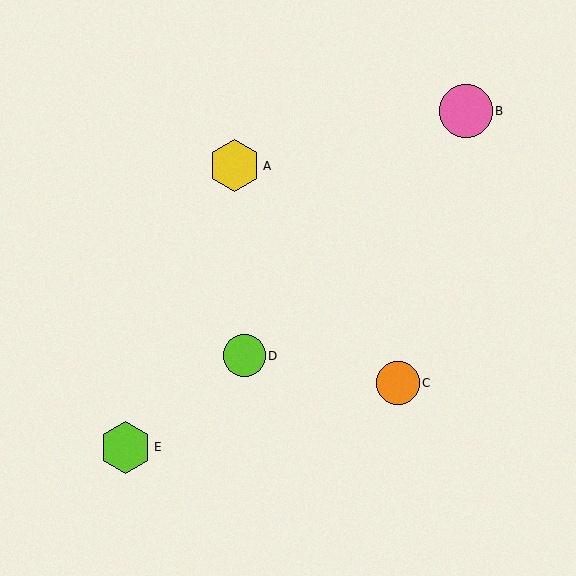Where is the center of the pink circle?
The center of the pink circle is at (466, 111).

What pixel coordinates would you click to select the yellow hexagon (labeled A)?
Click at (235, 166) to select the yellow hexagon A.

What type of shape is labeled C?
Shape C is an orange circle.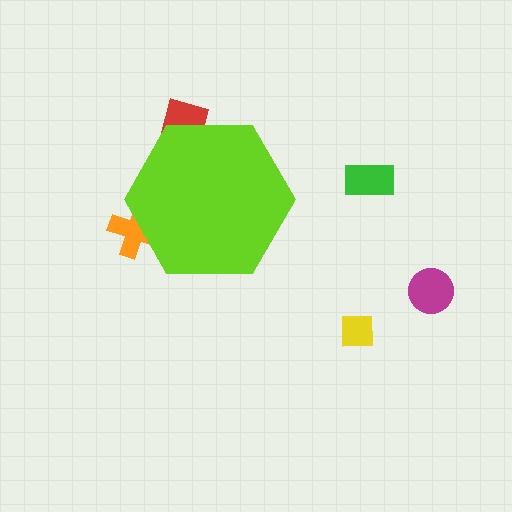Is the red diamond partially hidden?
Yes, the red diamond is partially hidden behind the lime hexagon.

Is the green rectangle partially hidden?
No, the green rectangle is fully visible.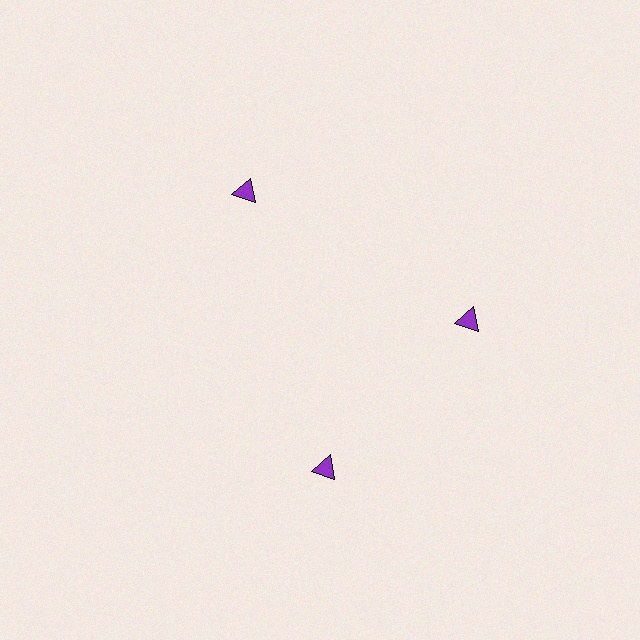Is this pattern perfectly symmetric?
No. The 3 purple triangles are arranged in a ring, but one element near the 7 o'clock position is rotated out of alignment along the ring, breaking the 3-fold rotational symmetry.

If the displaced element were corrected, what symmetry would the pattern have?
It would have 3-fold rotational symmetry — the pattern would map onto itself every 120 degrees.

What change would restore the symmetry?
The symmetry would be restored by rotating it back into even spacing with its neighbors so that all 3 triangles sit at equal angles and equal distance from the center.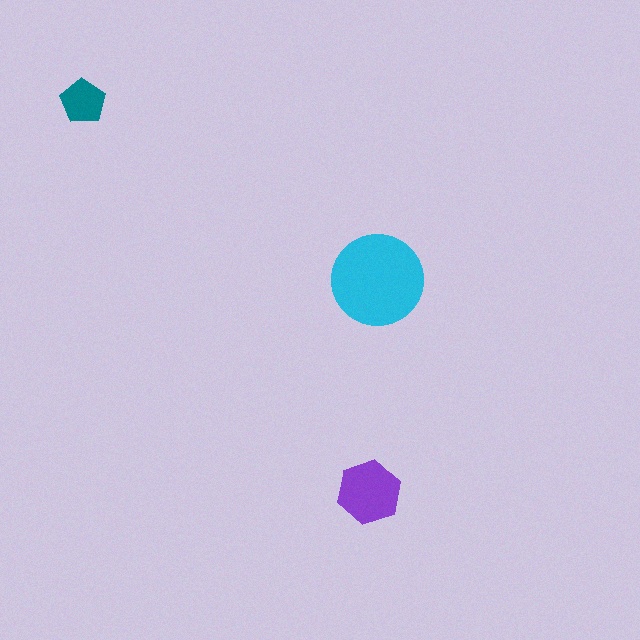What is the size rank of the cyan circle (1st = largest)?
1st.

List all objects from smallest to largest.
The teal pentagon, the purple hexagon, the cyan circle.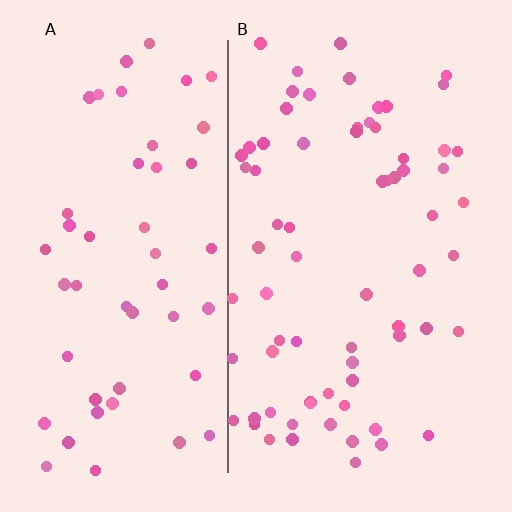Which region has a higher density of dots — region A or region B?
B (the right).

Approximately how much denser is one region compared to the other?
Approximately 1.4× — region B over region A.